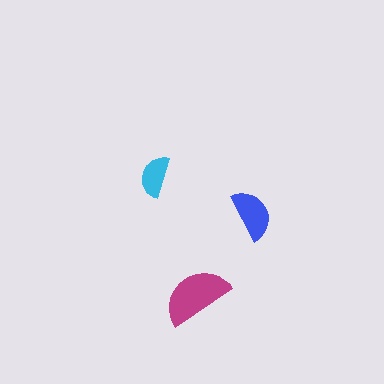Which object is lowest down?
The magenta semicircle is bottommost.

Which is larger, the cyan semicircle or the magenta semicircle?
The magenta one.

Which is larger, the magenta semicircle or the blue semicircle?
The magenta one.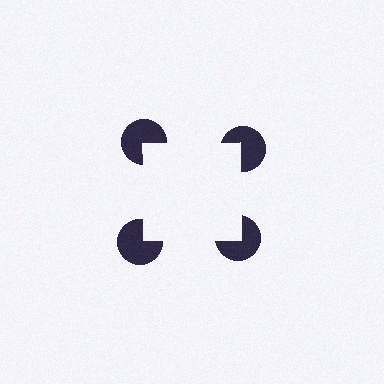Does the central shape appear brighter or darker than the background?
It typically appears slightly brighter than the background, even though no actual brightness change is drawn.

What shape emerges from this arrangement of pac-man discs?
An illusory square — its edges are inferred from the aligned wedge cuts in the pac-man discs, not physically drawn.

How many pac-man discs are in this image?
There are 4 — one at each vertex of the illusory square.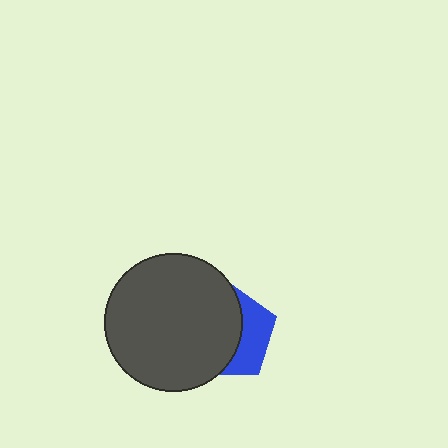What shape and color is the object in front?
The object in front is a dark gray circle.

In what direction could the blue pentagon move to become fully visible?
The blue pentagon could move right. That would shift it out from behind the dark gray circle entirely.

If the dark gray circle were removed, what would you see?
You would see the complete blue pentagon.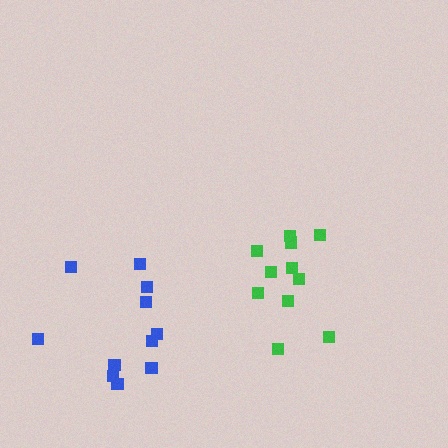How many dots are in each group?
Group 1: 11 dots, Group 2: 11 dots (22 total).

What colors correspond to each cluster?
The clusters are colored: blue, green.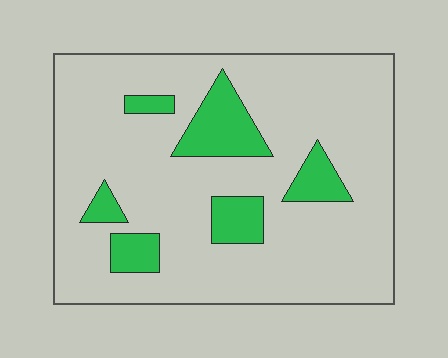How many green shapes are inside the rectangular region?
6.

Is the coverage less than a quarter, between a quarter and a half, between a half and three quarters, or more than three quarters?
Less than a quarter.